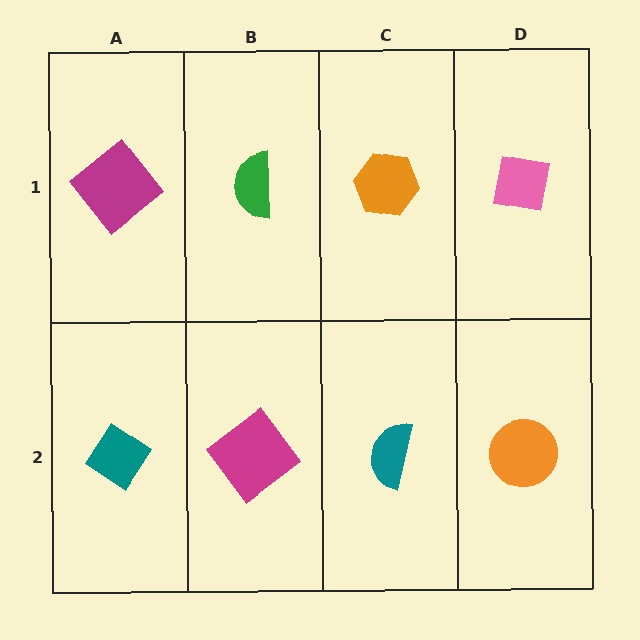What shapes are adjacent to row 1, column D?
An orange circle (row 2, column D), an orange hexagon (row 1, column C).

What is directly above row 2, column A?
A magenta diamond.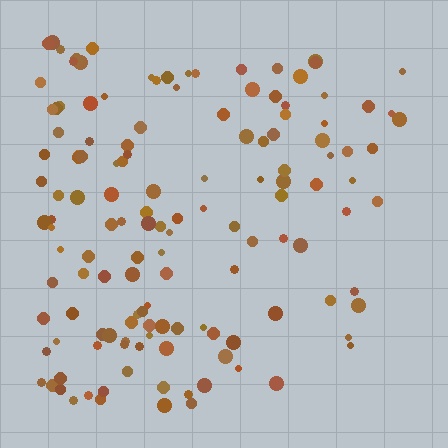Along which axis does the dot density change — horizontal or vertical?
Horizontal.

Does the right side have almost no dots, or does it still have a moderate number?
Still a moderate number, just noticeably fewer than the left.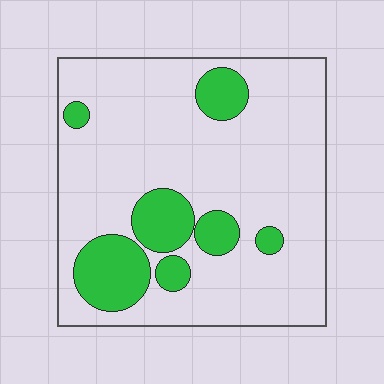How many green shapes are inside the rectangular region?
7.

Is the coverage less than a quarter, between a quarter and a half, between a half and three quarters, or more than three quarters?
Less than a quarter.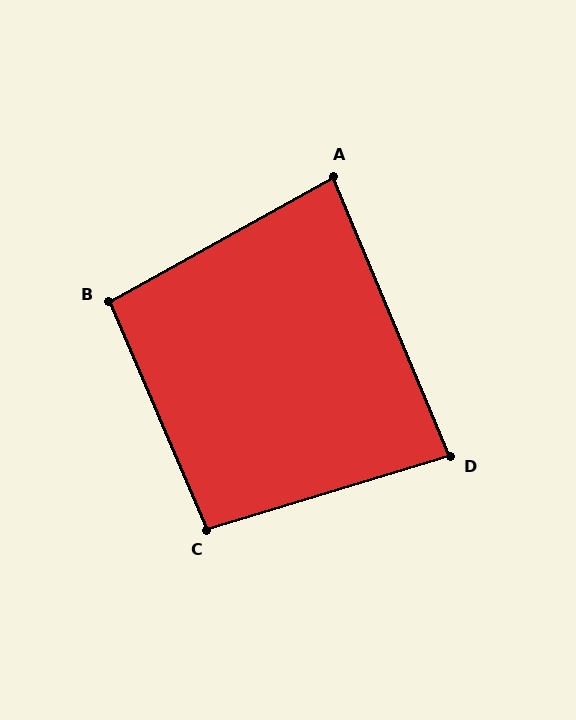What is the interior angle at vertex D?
Approximately 84 degrees (acute).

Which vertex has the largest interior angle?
C, at approximately 96 degrees.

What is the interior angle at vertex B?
Approximately 96 degrees (obtuse).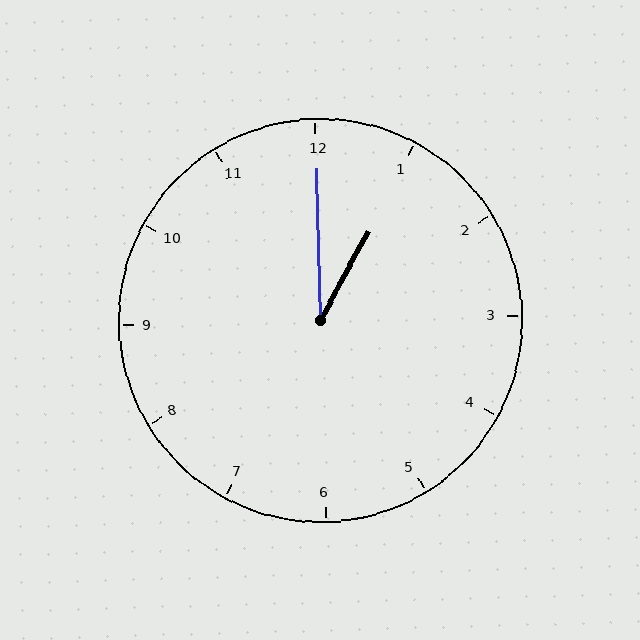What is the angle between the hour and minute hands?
Approximately 30 degrees.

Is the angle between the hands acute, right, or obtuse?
It is acute.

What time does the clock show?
1:00.